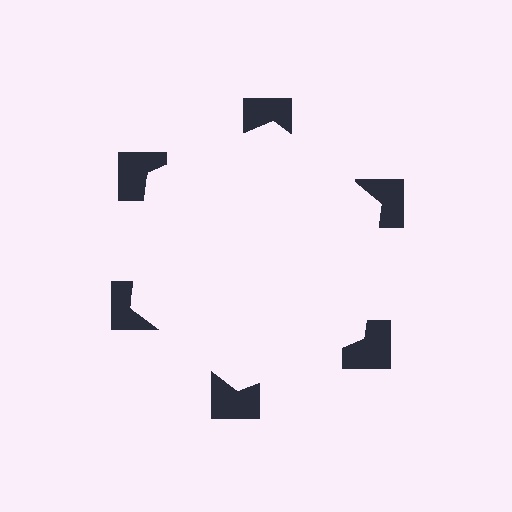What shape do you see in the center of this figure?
An illusory hexagon — its edges are inferred from the aligned wedge cuts in the notched squares, not physically drawn.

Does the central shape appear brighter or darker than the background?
It typically appears slightly brighter than the background, even though no actual brightness change is drawn.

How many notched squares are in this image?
There are 6 — one at each vertex of the illusory hexagon.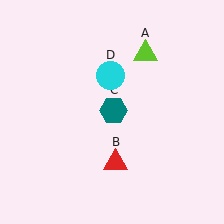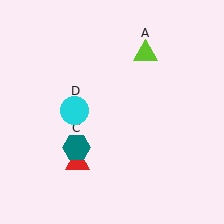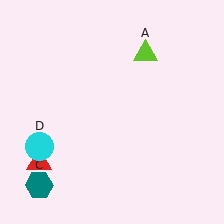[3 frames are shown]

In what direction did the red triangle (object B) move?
The red triangle (object B) moved left.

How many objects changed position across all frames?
3 objects changed position: red triangle (object B), teal hexagon (object C), cyan circle (object D).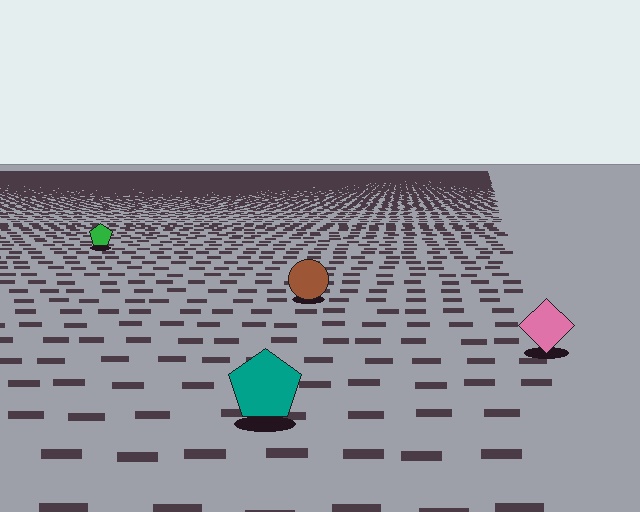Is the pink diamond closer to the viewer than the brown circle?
Yes. The pink diamond is closer — you can tell from the texture gradient: the ground texture is coarser near it.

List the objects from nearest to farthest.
From nearest to farthest: the teal pentagon, the pink diamond, the brown circle, the green pentagon.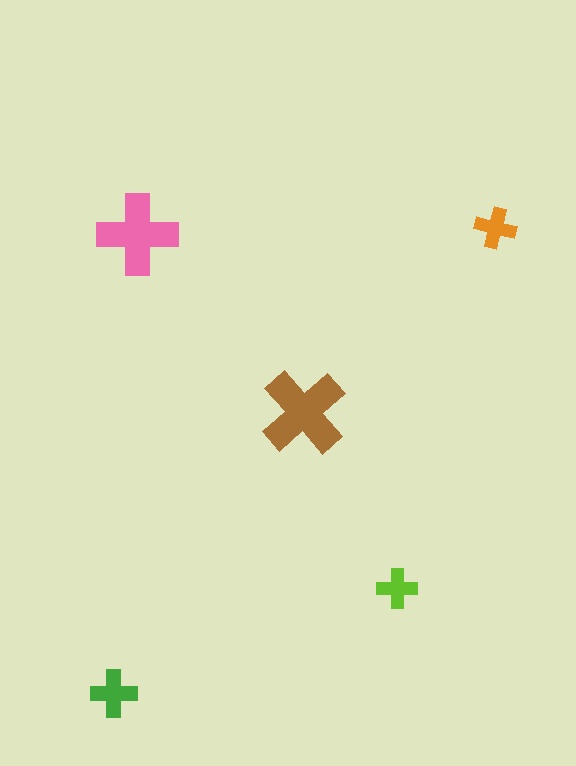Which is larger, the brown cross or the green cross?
The brown one.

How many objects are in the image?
There are 5 objects in the image.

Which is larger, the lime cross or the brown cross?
The brown one.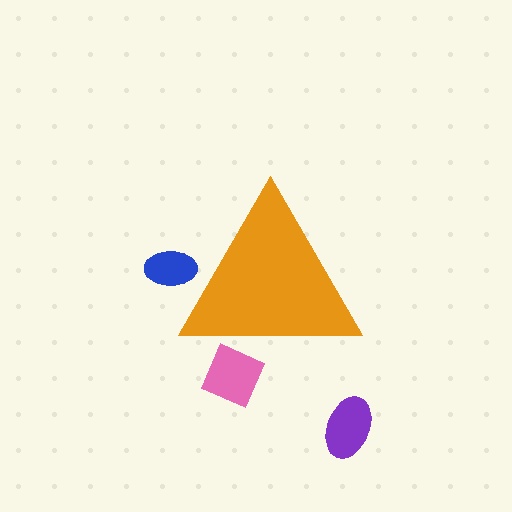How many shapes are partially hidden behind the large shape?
2 shapes are partially hidden.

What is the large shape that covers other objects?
An orange triangle.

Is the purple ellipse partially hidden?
No, the purple ellipse is fully visible.